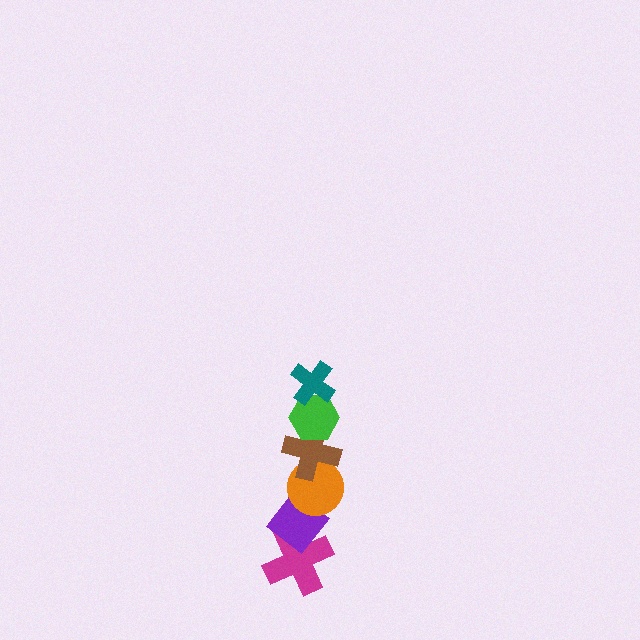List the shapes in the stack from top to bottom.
From top to bottom: the teal cross, the green hexagon, the brown cross, the orange circle, the purple diamond, the magenta cross.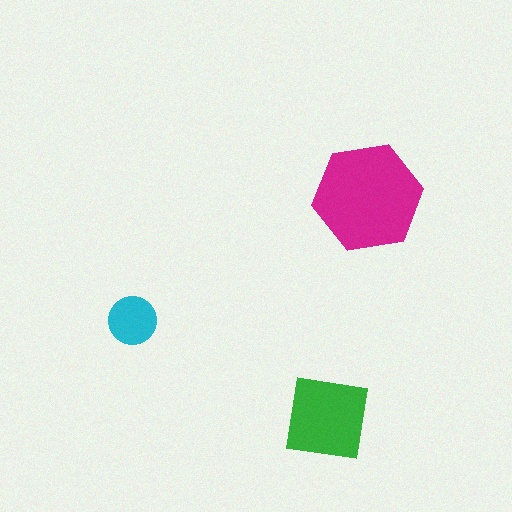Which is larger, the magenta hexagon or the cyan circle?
The magenta hexagon.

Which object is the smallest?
The cyan circle.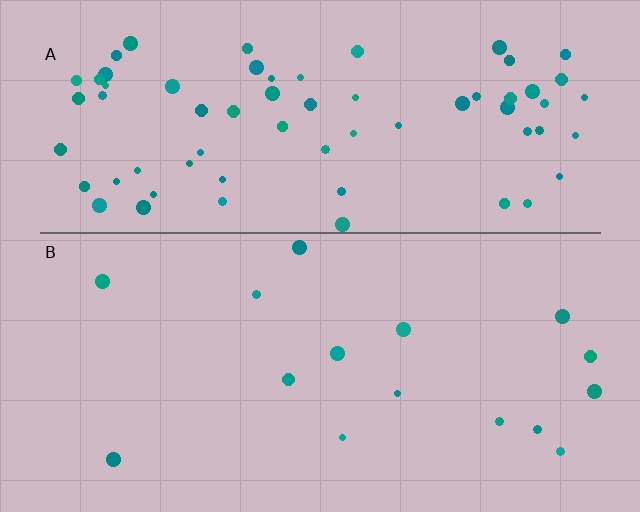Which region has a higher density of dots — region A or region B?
A (the top).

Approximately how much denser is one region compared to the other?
Approximately 4.4× — region A over region B.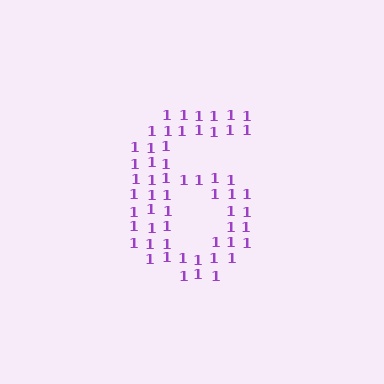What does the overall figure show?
The overall figure shows the digit 6.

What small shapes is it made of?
It is made of small digit 1's.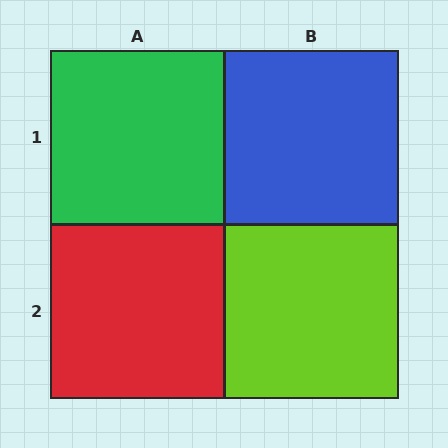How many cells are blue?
1 cell is blue.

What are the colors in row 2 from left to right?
Red, lime.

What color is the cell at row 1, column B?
Blue.